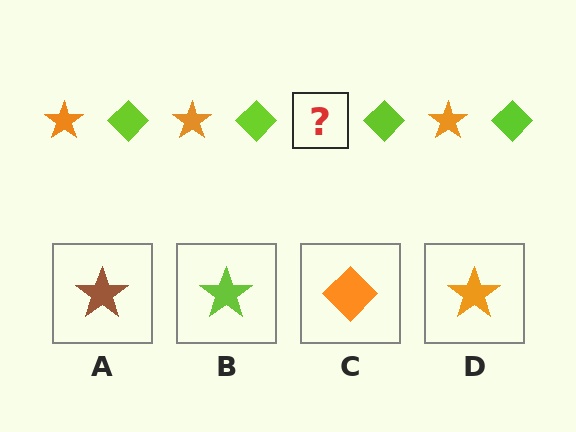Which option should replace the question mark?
Option D.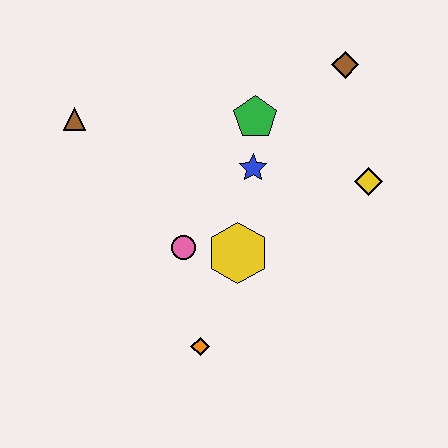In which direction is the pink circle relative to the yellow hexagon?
The pink circle is to the left of the yellow hexagon.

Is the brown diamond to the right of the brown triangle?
Yes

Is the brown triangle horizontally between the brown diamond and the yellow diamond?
No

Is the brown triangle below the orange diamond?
No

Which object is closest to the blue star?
The green pentagon is closest to the blue star.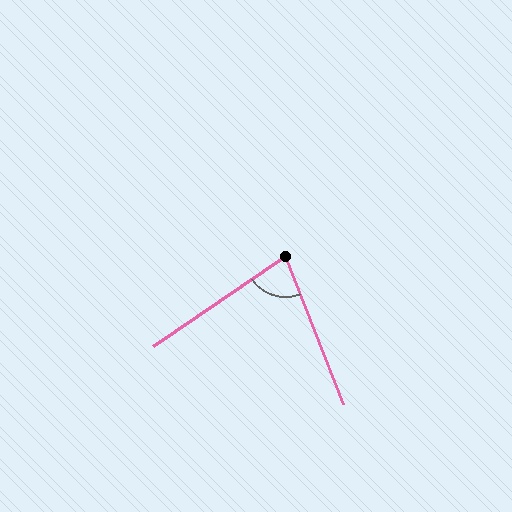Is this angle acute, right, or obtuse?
It is acute.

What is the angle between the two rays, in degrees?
Approximately 77 degrees.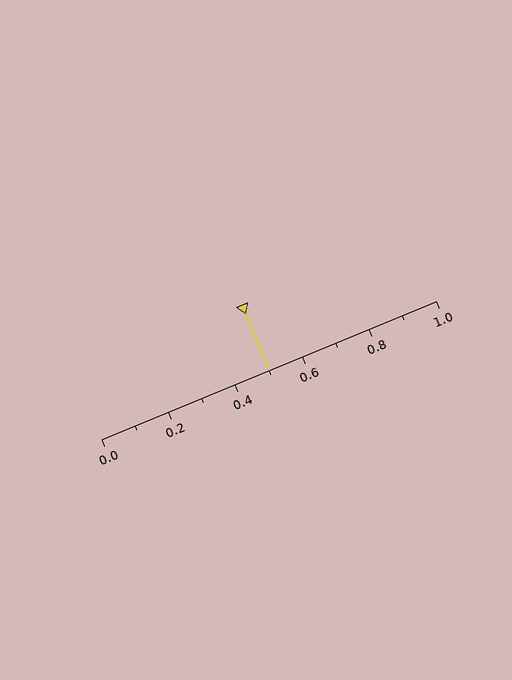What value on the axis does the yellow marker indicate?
The marker indicates approximately 0.5.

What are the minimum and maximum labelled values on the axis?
The axis runs from 0.0 to 1.0.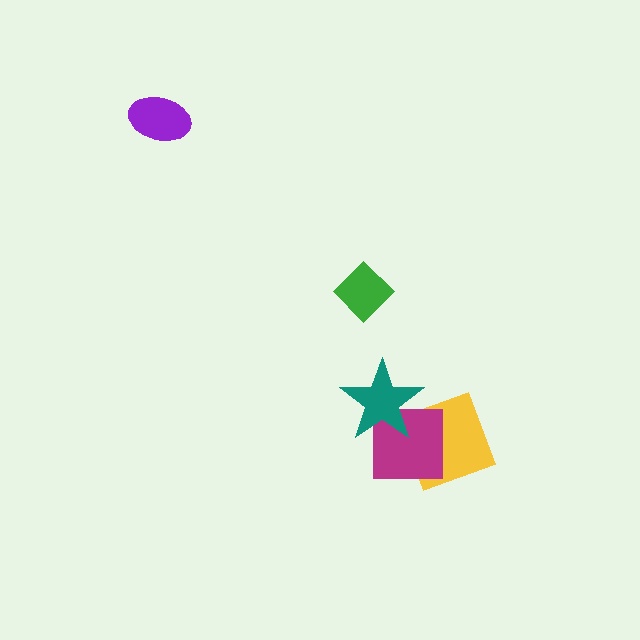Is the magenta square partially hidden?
Yes, it is partially covered by another shape.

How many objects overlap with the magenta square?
2 objects overlap with the magenta square.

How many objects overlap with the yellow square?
1 object overlaps with the yellow square.